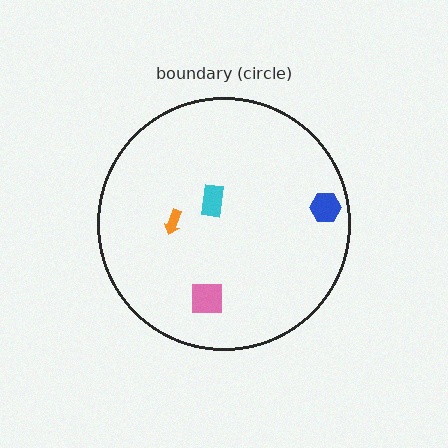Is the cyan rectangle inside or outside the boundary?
Inside.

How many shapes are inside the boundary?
4 inside, 0 outside.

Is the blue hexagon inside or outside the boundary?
Inside.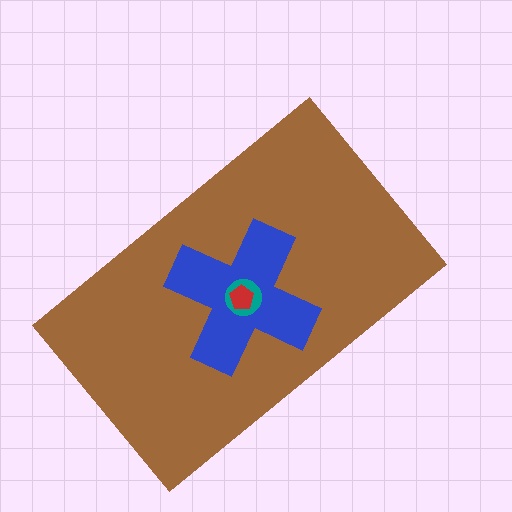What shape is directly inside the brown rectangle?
The blue cross.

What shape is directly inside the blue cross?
The teal circle.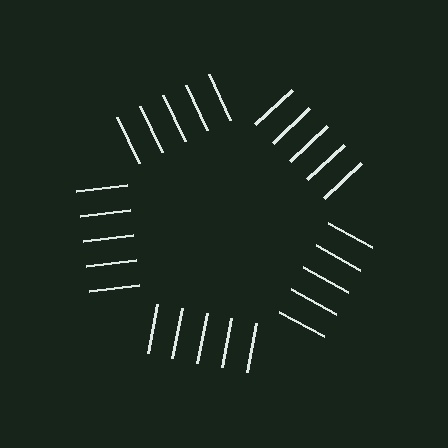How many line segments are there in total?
25 — 5 along each of the 5 edges.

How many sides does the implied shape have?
5 sides — the line-ends trace a pentagon.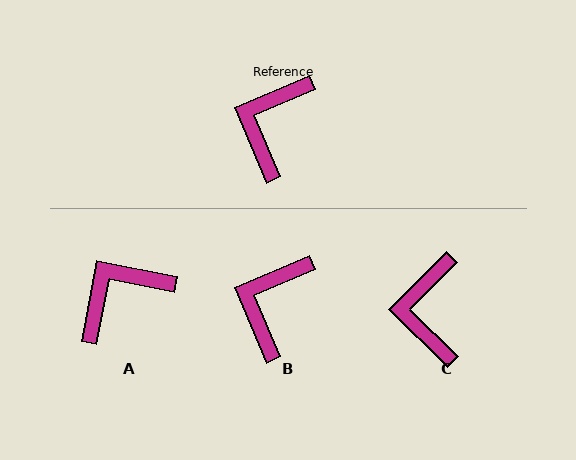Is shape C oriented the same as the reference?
No, it is off by about 23 degrees.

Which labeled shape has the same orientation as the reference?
B.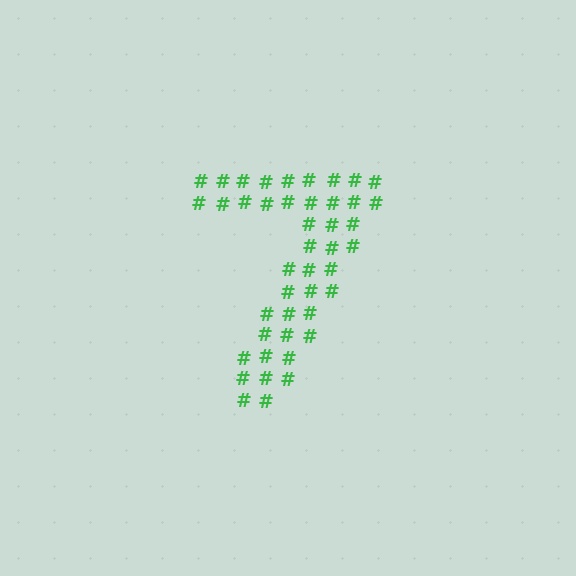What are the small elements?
The small elements are hash symbols.